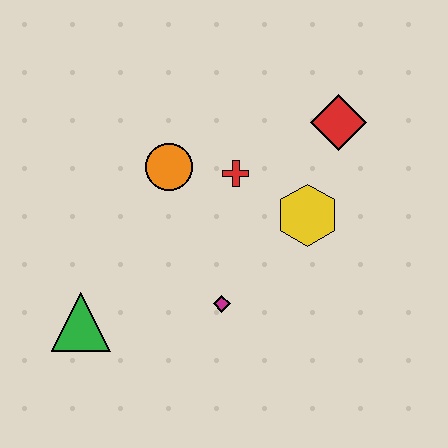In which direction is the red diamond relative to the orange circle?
The red diamond is to the right of the orange circle.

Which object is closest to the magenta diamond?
The yellow hexagon is closest to the magenta diamond.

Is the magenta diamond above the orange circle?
No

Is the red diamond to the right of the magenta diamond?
Yes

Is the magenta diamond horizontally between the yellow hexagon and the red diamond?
No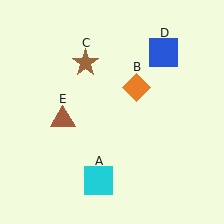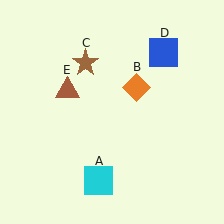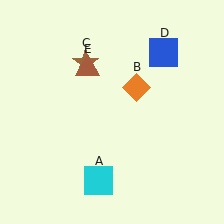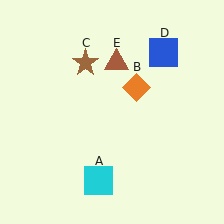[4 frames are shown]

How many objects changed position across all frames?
1 object changed position: brown triangle (object E).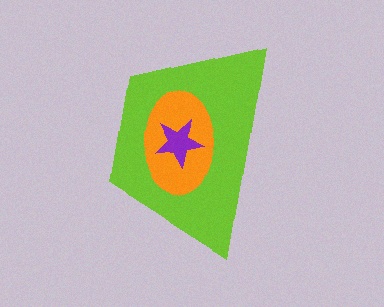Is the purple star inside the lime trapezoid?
Yes.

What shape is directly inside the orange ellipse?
The purple star.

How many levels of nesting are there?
3.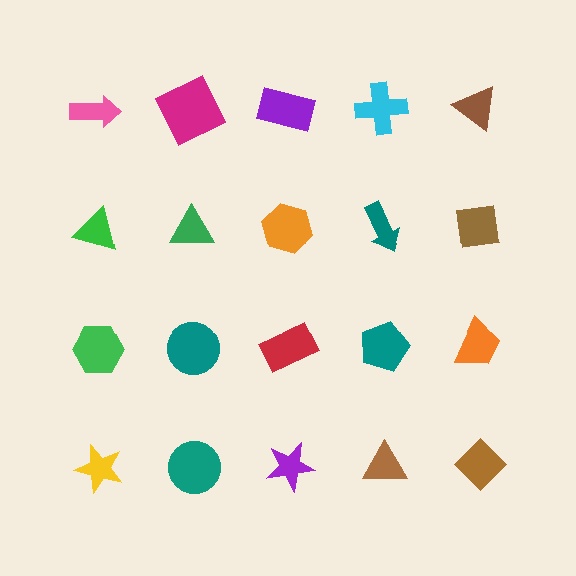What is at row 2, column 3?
An orange hexagon.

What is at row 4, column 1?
A yellow star.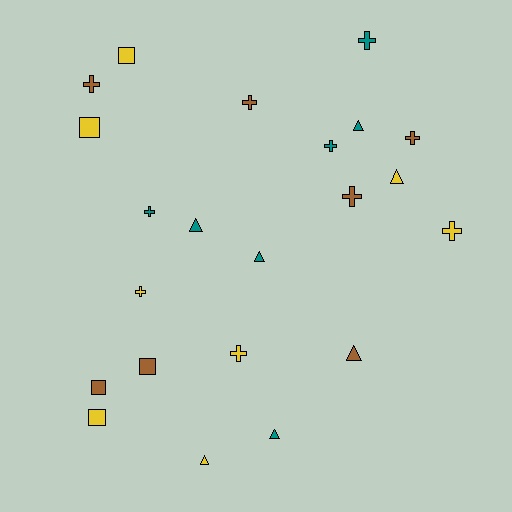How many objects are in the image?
There are 22 objects.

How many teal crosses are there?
There are 3 teal crosses.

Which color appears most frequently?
Yellow, with 8 objects.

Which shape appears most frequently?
Cross, with 10 objects.